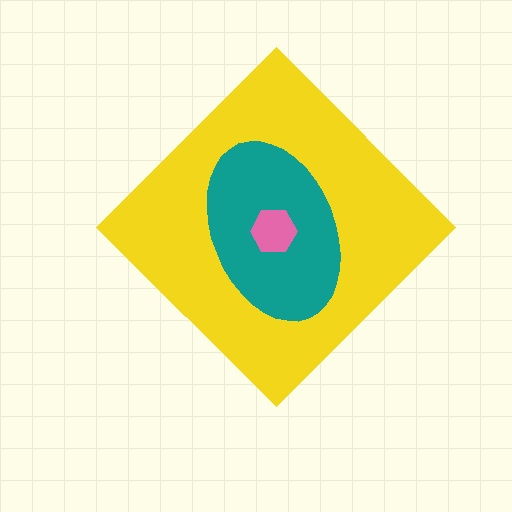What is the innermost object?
The pink hexagon.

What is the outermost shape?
The yellow diamond.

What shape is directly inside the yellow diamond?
The teal ellipse.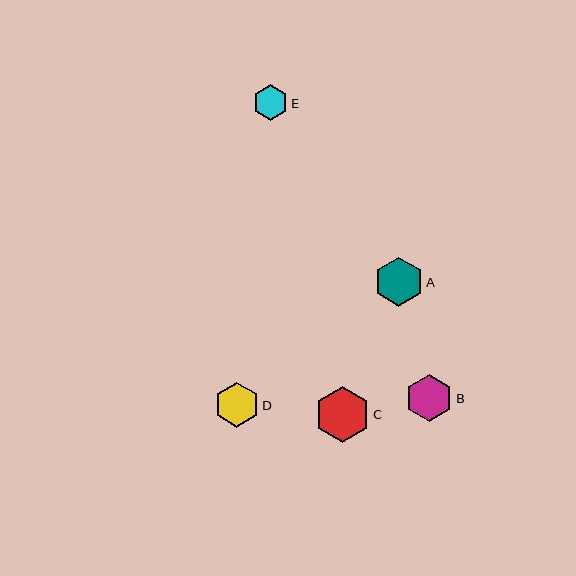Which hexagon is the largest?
Hexagon C is the largest with a size of approximately 55 pixels.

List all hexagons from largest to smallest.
From largest to smallest: C, A, B, D, E.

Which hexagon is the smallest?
Hexagon E is the smallest with a size of approximately 35 pixels.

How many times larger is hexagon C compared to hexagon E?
Hexagon C is approximately 1.6 times the size of hexagon E.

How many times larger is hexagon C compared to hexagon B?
Hexagon C is approximately 1.2 times the size of hexagon B.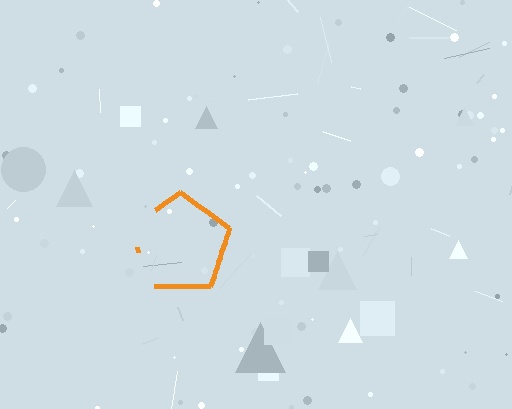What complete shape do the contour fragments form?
The contour fragments form a pentagon.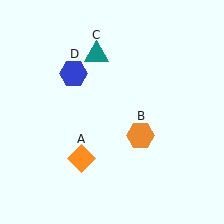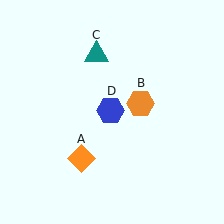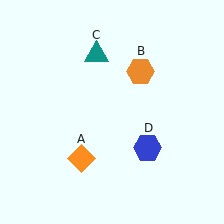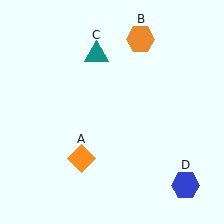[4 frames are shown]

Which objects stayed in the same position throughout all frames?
Orange diamond (object A) and teal triangle (object C) remained stationary.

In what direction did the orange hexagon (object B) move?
The orange hexagon (object B) moved up.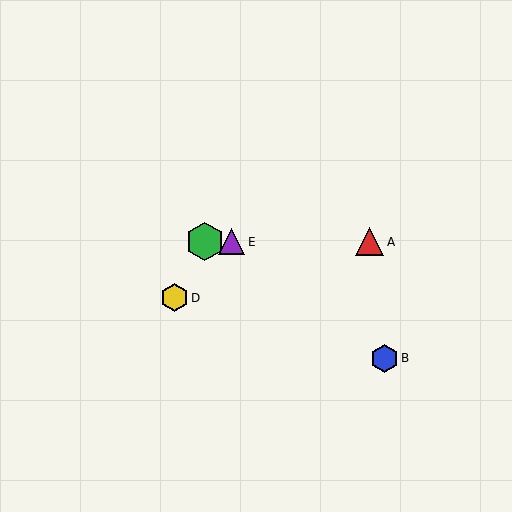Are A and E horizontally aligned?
Yes, both are at y≈242.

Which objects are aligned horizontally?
Objects A, C, E are aligned horizontally.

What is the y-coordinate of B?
Object B is at y≈358.